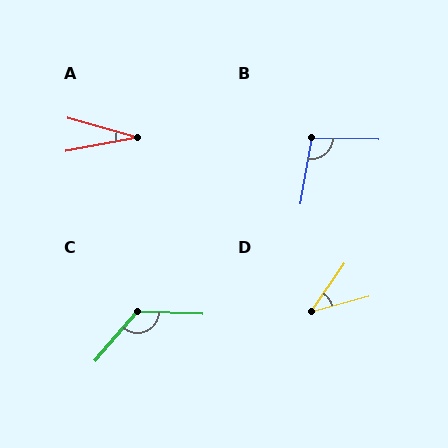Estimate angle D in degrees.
Approximately 40 degrees.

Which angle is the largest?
C, at approximately 128 degrees.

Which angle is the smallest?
A, at approximately 26 degrees.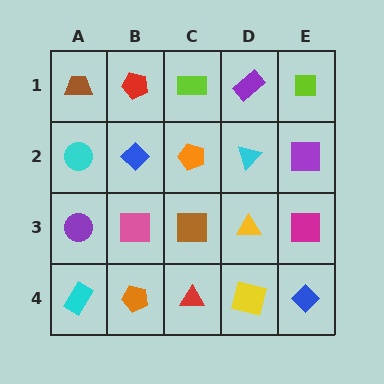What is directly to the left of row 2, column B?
A cyan circle.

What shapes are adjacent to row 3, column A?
A cyan circle (row 2, column A), a cyan rectangle (row 4, column A), a pink square (row 3, column B).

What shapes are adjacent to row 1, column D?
A cyan triangle (row 2, column D), a lime rectangle (row 1, column C), a lime square (row 1, column E).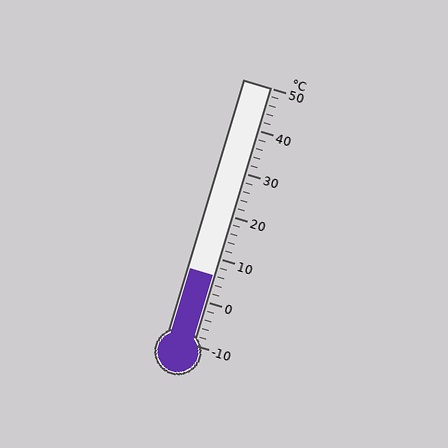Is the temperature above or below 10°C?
The temperature is below 10°C.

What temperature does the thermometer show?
The thermometer shows approximately 6°C.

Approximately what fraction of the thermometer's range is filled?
The thermometer is filled to approximately 25% of its range.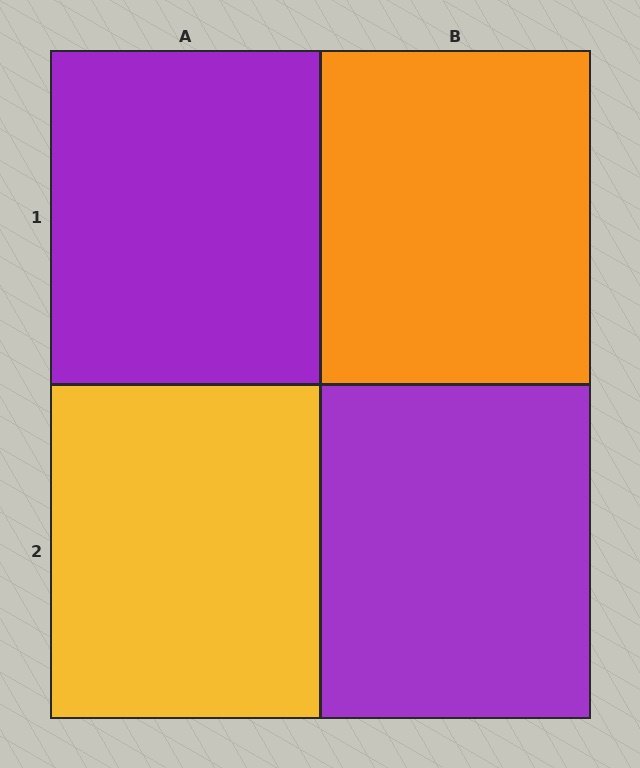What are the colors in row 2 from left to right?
Yellow, purple.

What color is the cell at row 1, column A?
Purple.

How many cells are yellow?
1 cell is yellow.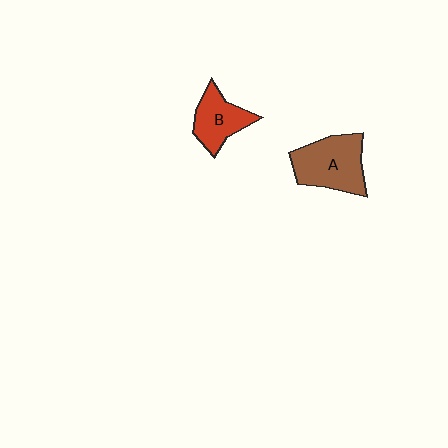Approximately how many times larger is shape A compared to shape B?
Approximately 1.4 times.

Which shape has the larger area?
Shape A (brown).